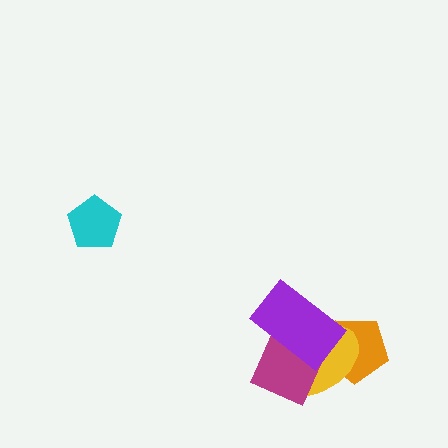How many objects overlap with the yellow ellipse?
3 objects overlap with the yellow ellipse.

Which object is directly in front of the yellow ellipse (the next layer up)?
The magenta diamond is directly in front of the yellow ellipse.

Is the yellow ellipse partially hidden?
Yes, it is partially covered by another shape.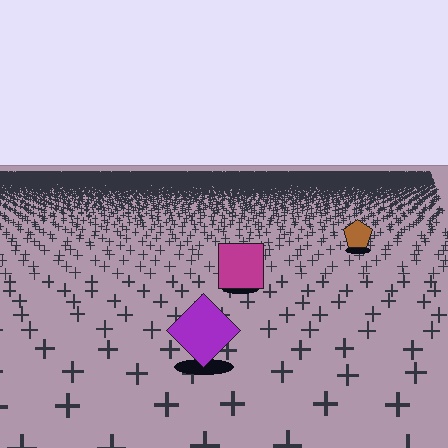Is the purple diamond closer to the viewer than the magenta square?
Yes. The purple diamond is closer — you can tell from the texture gradient: the ground texture is coarser near it.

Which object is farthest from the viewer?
The brown pentagon is farthest from the viewer. It appears smaller and the ground texture around it is denser.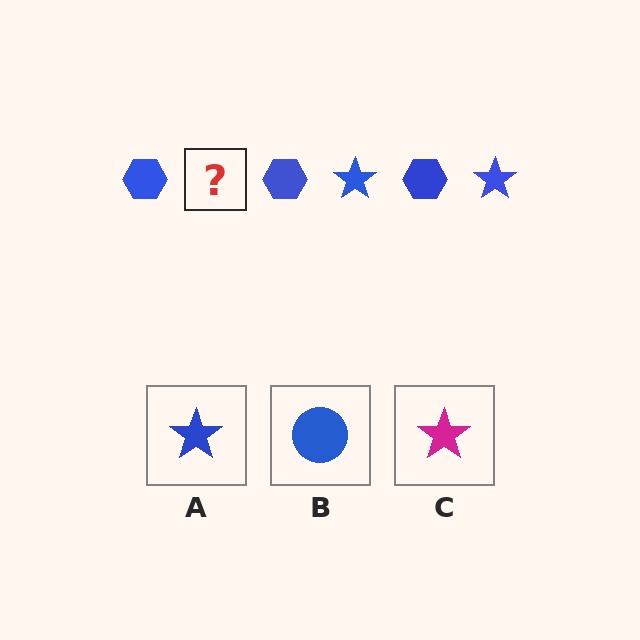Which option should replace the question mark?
Option A.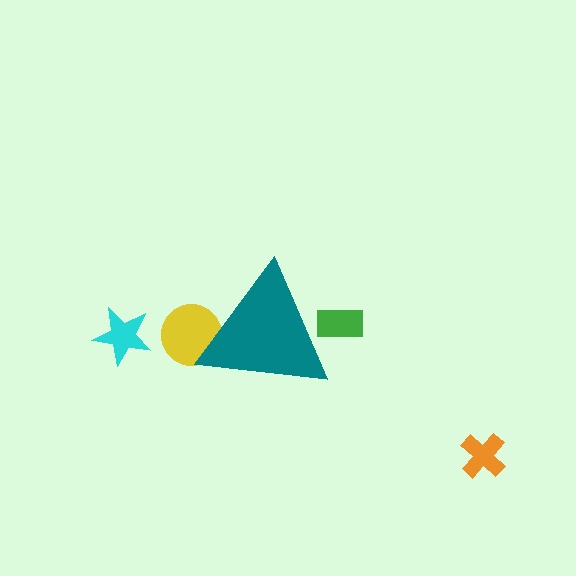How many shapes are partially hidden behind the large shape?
2 shapes are partially hidden.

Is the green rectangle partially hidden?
Yes, the green rectangle is partially hidden behind the teal triangle.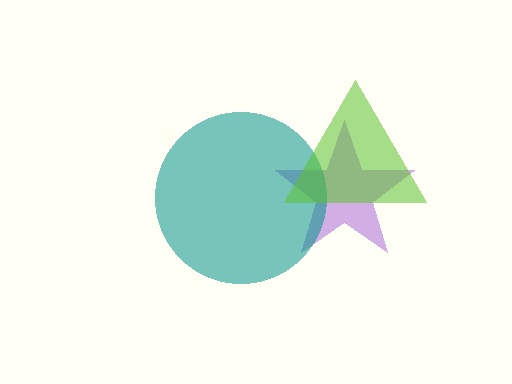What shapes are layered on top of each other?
The layered shapes are: a purple star, a teal circle, a lime triangle.